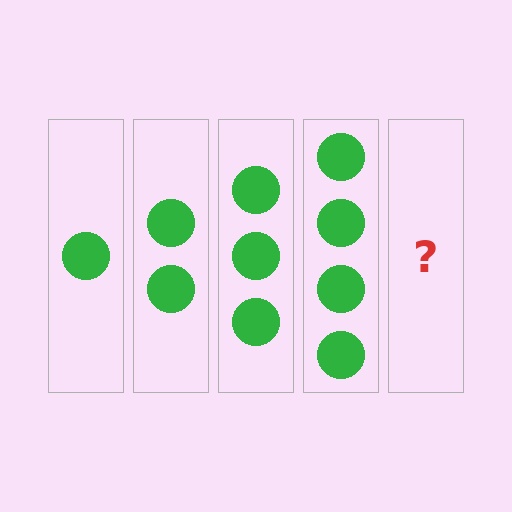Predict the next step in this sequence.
The next step is 5 circles.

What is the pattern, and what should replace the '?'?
The pattern is that each step adds one more circle. The '?' should be 5 circles.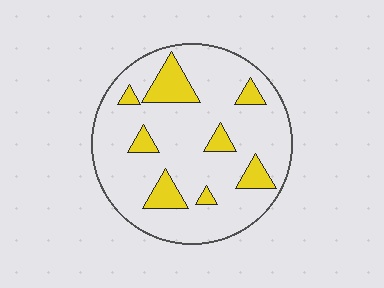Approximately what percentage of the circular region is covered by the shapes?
Approximately 15%.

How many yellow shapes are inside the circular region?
8.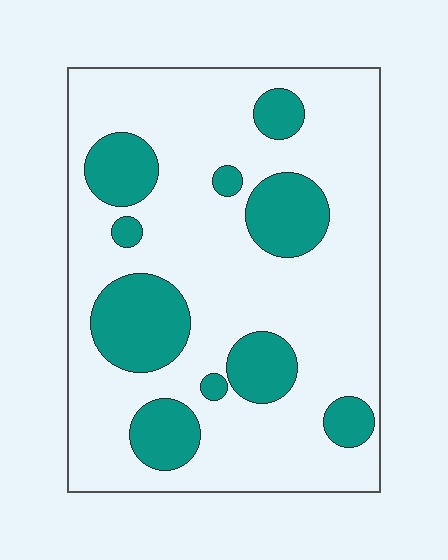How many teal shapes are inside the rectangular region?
10.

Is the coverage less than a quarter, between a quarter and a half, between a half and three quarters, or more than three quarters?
Less than a quarter.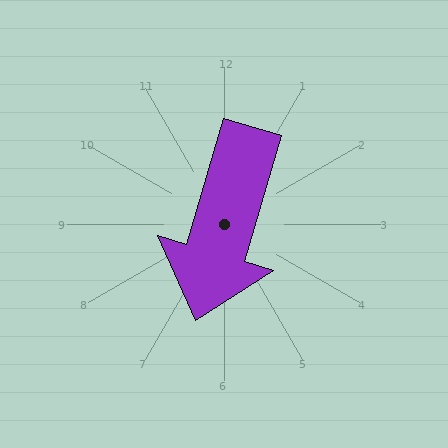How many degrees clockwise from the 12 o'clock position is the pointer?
Approximately 197 degrees.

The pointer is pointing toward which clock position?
Roughly 7 o'clock.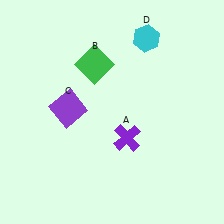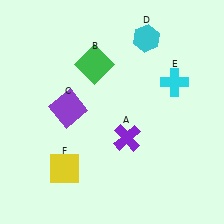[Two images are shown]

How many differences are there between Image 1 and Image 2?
There are 2 differences between the two images.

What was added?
A cyan cross (E), a yellow square (F) were added in Image 2.